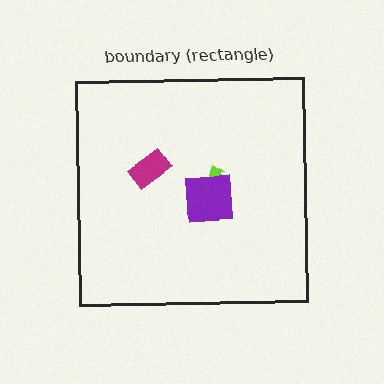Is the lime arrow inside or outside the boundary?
Inside.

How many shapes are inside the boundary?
3 inside, 0 outside.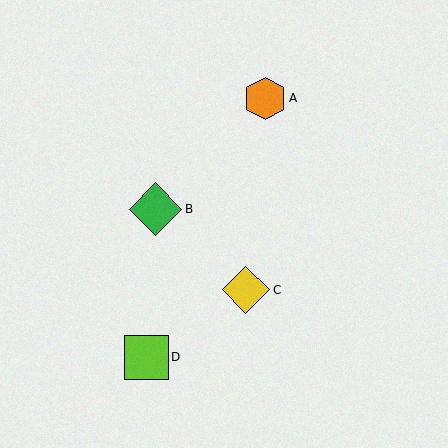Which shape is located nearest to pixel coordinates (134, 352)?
The lime square (labeled D) at (147, 357) is nearest to that location.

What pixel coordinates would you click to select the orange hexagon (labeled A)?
Click at (265, 98) to select the orange hexagon A.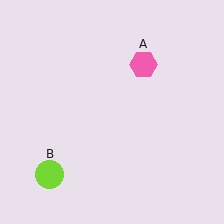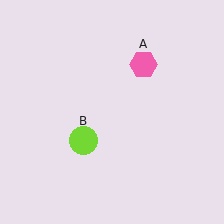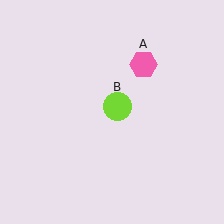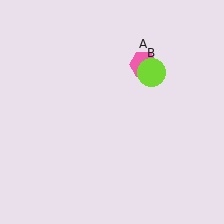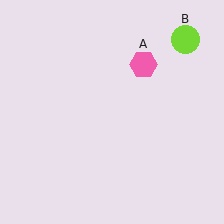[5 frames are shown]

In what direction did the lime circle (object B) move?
The lime circle (object B) moved up and to the right.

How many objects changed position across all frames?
1 object changed position: lime circle (object B).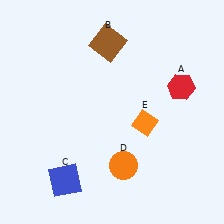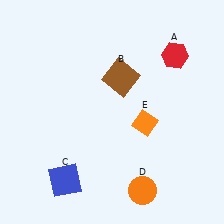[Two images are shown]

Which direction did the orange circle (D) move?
The orange circle (D) moved down.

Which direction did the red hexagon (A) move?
The red hexagon (A) moved up.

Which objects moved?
The objects that moved are: the red hexagon (A), the brown square (B), the orange circle (D).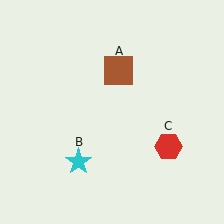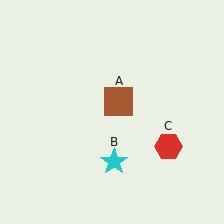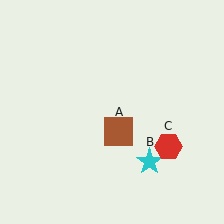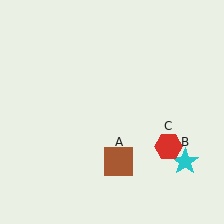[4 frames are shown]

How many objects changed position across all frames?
2 objects changed position: brown square (object A), cyan star (object B).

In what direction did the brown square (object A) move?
The brown square (object A) moved down.